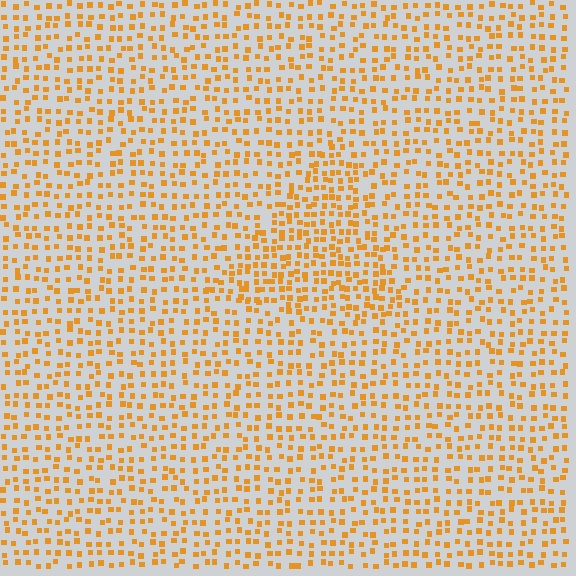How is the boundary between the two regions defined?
The boundary is defined by a change in element density (approximately 1.6x ratio). All elements are the same color, size, and shape.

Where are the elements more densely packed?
The elements are more densely packed inside the triangle boundary.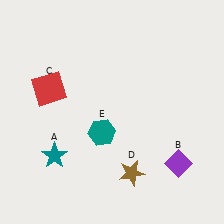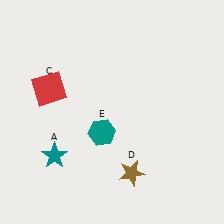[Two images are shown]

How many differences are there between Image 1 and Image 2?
There is 1 difference between the two images.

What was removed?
The purple diamond (B) was removed in Image 2.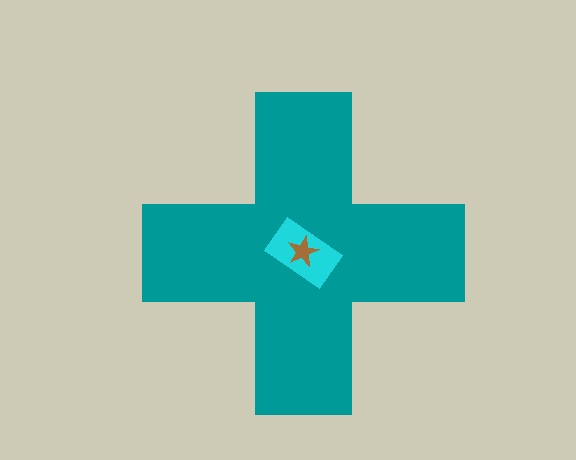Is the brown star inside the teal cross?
Yes.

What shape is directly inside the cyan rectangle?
The brown star.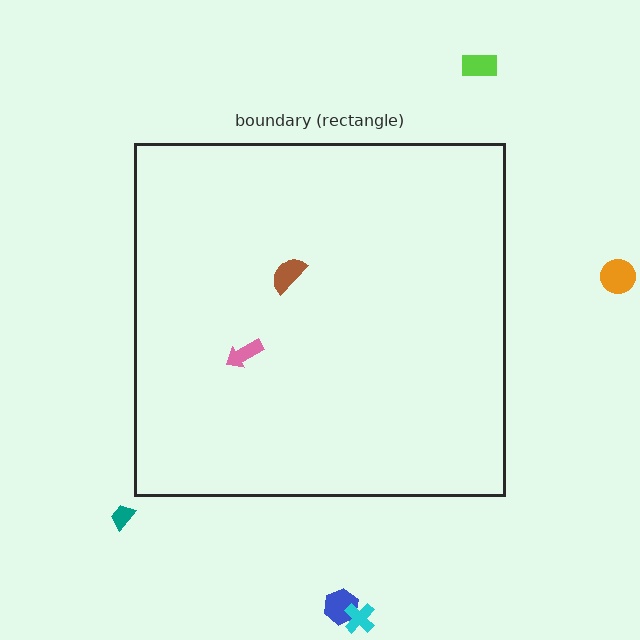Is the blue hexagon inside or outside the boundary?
Outside.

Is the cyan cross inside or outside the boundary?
Outside.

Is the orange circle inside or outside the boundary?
Outside.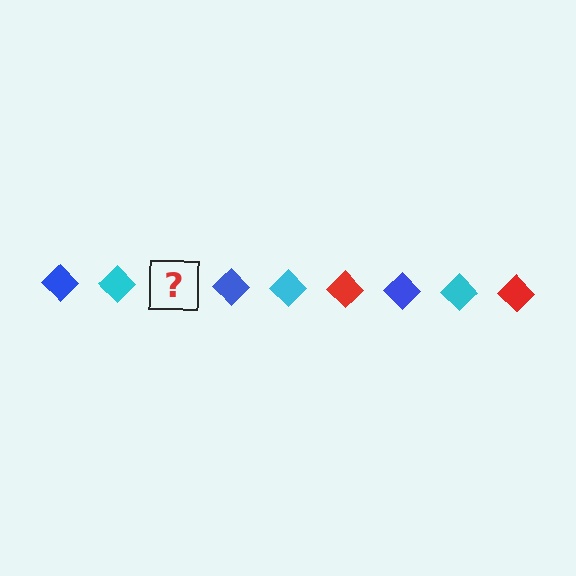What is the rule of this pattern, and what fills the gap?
The rule is that the pattern cycles through blue, cyan, red diamonds. The gap should be filled with a red diamond.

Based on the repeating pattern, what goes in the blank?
The blank should be a red diamond.